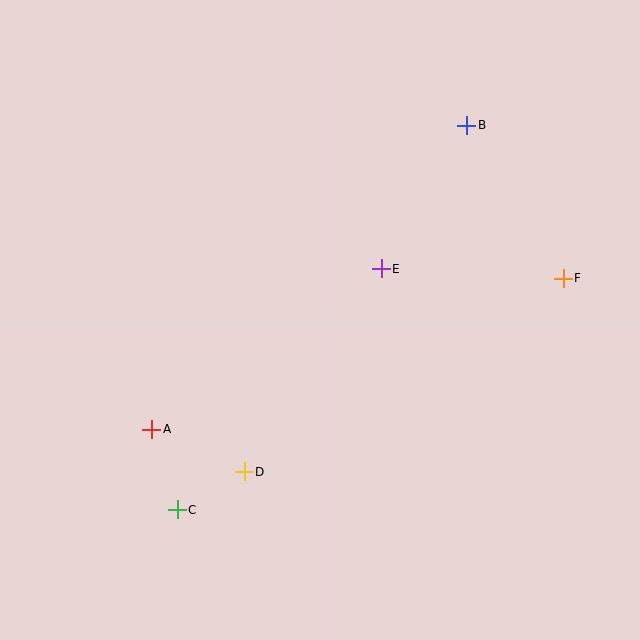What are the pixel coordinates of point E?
Point E is at (381, 269).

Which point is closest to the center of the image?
Point E at (381, 269) is closest to the center.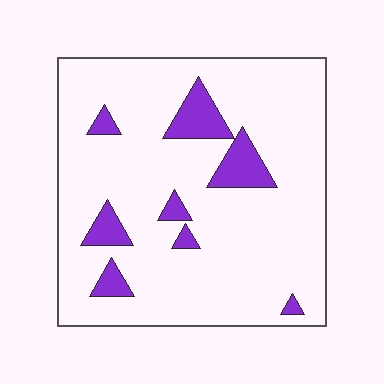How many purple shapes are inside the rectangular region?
8.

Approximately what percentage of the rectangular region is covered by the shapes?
Approximately 10%.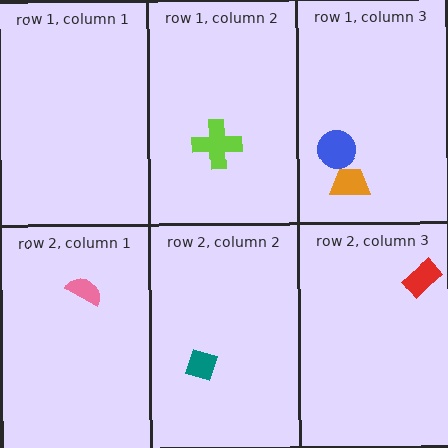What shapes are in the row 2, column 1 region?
The pink semicircle.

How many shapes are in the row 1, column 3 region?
2.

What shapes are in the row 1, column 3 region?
The blue circle, the orange trapezoid.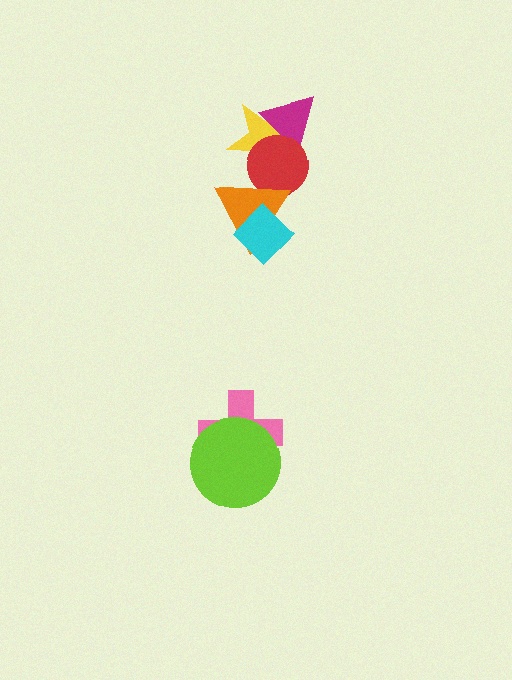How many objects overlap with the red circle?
3 objects overlap with the red circle.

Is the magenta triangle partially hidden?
Yes, it is partially covered by another shape.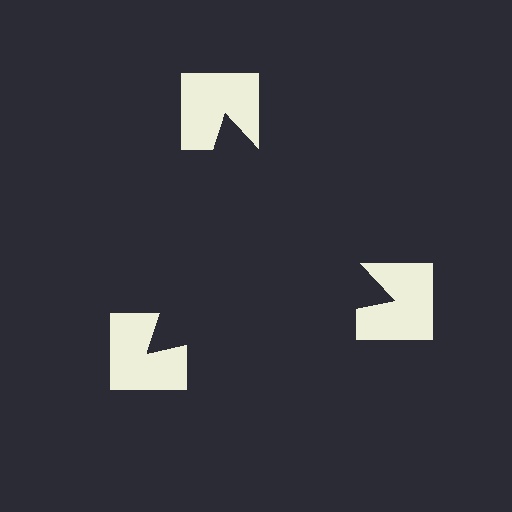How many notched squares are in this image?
There are 3 — one at each vertex of the illusory triangle.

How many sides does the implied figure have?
3 sides.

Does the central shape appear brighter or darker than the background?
It typically appears slightly darker than the background, even though no actual brightness change is drawn.